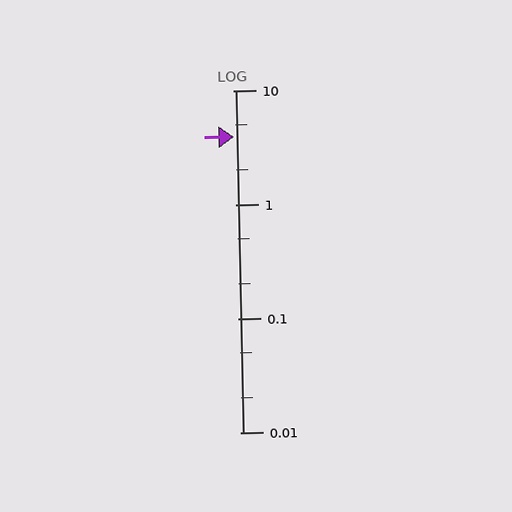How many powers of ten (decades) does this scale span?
The scale spans 3 decades, from 0.01 to 10.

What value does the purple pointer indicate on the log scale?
The pointer indicates approximately 3.9.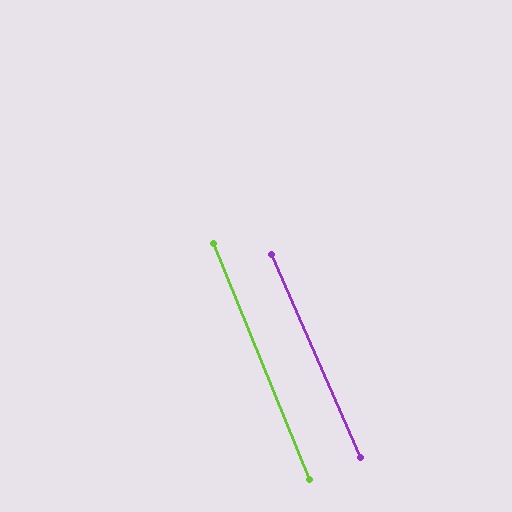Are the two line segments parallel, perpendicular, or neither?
Parallel — their directions differ by only 1.7°.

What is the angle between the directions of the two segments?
Approximately 2 degrees.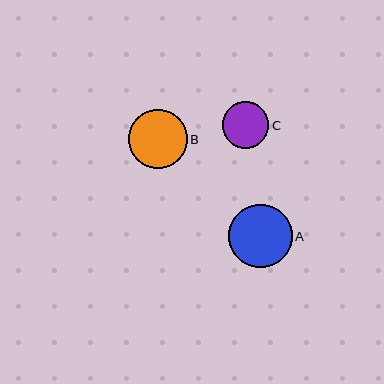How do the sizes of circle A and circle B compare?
Circle A and circle B are approximately the same size.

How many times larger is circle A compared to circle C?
Circle A is approximately 1.4 times the size of circle C.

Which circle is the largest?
Circle A is the largest with a size of approximately 64 pixels.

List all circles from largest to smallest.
From largest to smallest: A, B, C.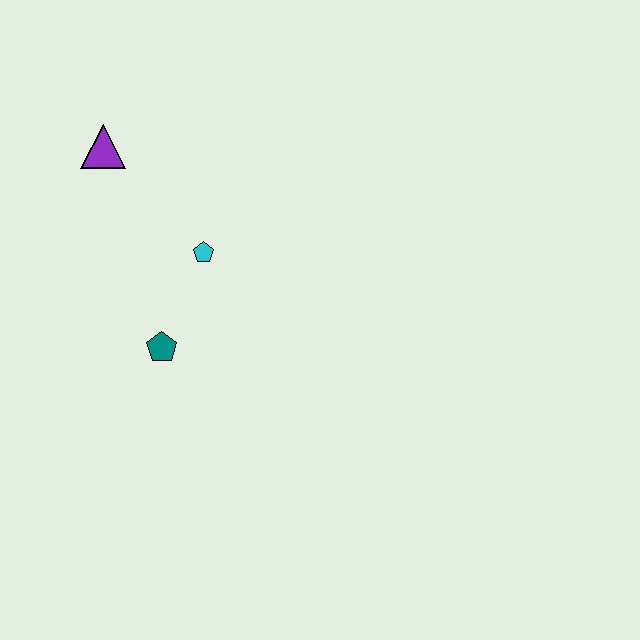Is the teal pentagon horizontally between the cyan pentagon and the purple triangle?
Yes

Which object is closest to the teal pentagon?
The cyan pentagon is closest to the teal pentagon.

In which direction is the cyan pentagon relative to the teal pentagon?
The cyan pentagon is above the teal pentagon.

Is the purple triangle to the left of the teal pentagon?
Yes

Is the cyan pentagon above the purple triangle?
No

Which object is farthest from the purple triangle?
The teal pentagon is farthest from the purple triangle.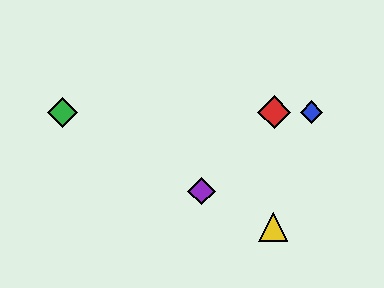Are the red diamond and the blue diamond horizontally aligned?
Yes, both are at y≈112.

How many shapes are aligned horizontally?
3 shapes (the red diamond, the blue diamond, the green diamond) are aligned horizontally.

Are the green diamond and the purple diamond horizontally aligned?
No, the green diamond is at y≈112 and the purple diamond is at y≈191.